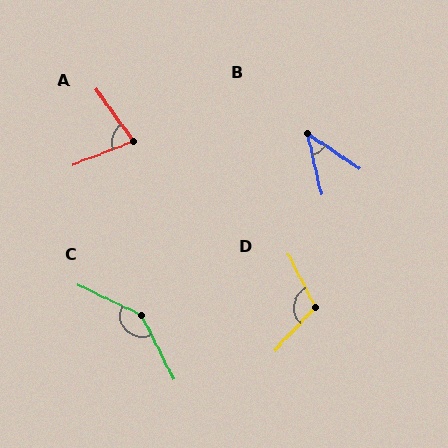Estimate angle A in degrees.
Approximately 76 degrees.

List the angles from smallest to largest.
B (43°), A (76°), D (110°), C (142°).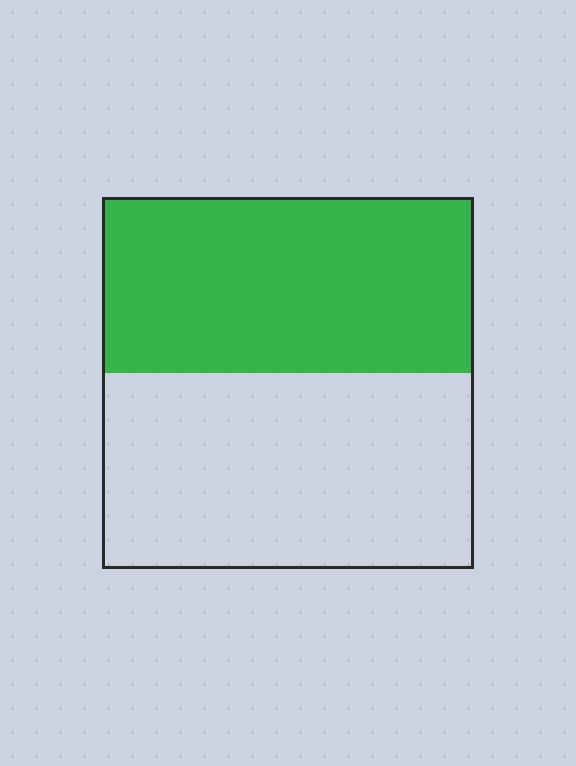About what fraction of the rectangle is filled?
About one half (1/2).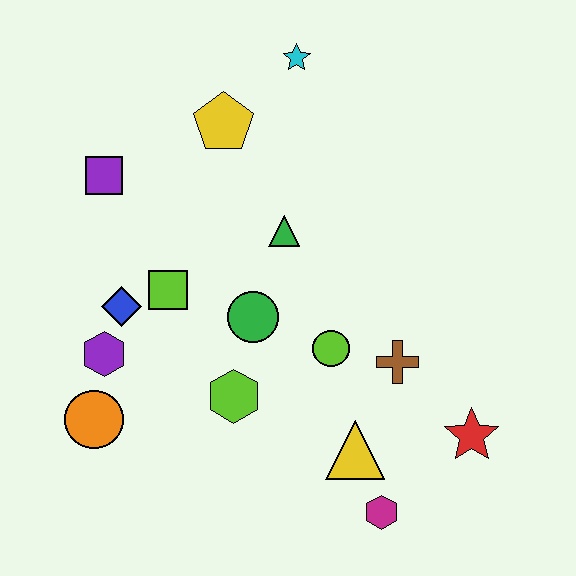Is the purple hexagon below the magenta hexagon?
No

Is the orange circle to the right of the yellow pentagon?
No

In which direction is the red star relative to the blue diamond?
The red star is to the right of the blue diamond.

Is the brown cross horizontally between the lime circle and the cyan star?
No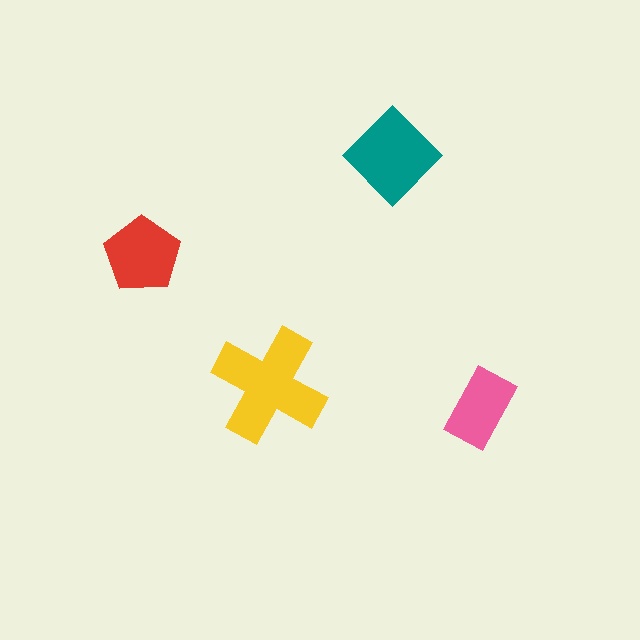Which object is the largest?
The yellow cross.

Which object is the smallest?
The pink rectangle.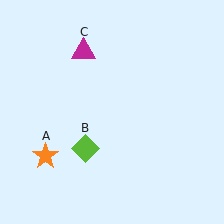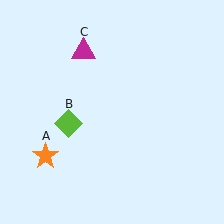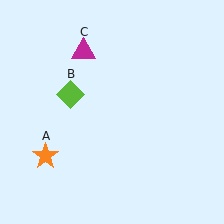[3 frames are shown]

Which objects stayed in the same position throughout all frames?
Orange star (object A) and magenta triangle (object C) remained stationary.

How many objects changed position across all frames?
1 object changed position: lime diamond (object B).